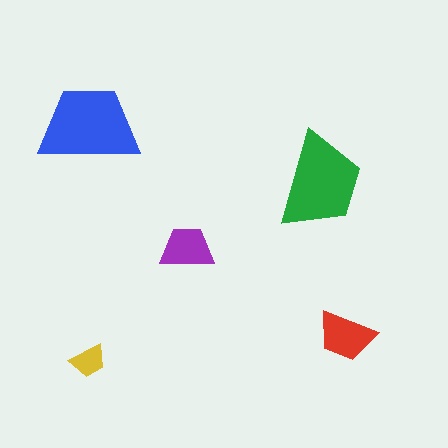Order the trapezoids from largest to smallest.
the blue one, the green one, the red one, the purple one, the yellow one.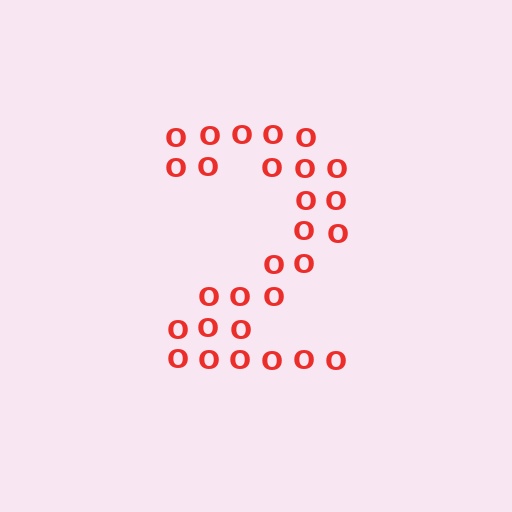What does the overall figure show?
The overall figure shows the digit 2.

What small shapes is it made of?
It is made of small letter O's.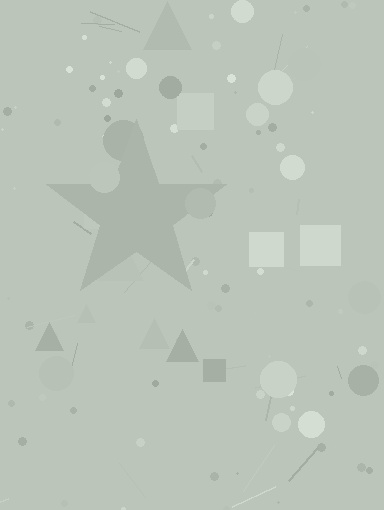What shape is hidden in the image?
A star is hidden in the image.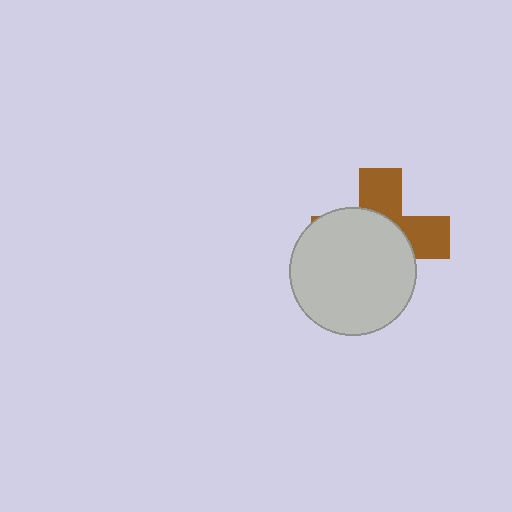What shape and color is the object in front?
The object in front is a light gray circle.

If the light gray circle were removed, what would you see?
You would see the complete brown cross.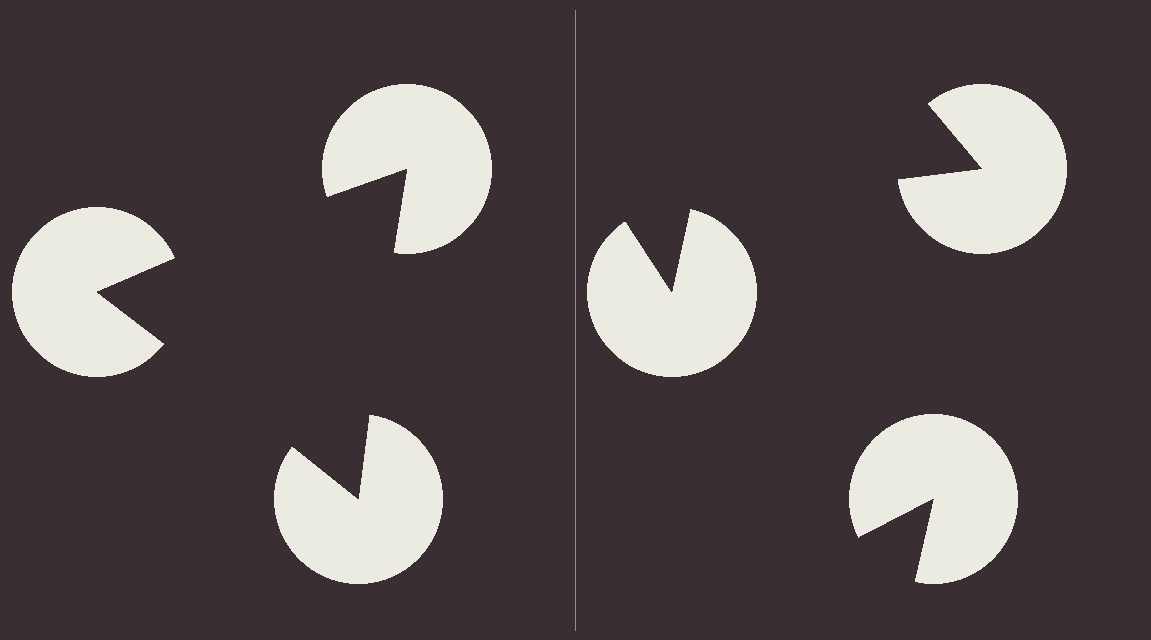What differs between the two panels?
The pac-man discs are positioned identically on both sides; only the wedge orientations differ. On the left they align to a triangle; on the right they are misaligned.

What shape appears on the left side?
An illusory triangle.